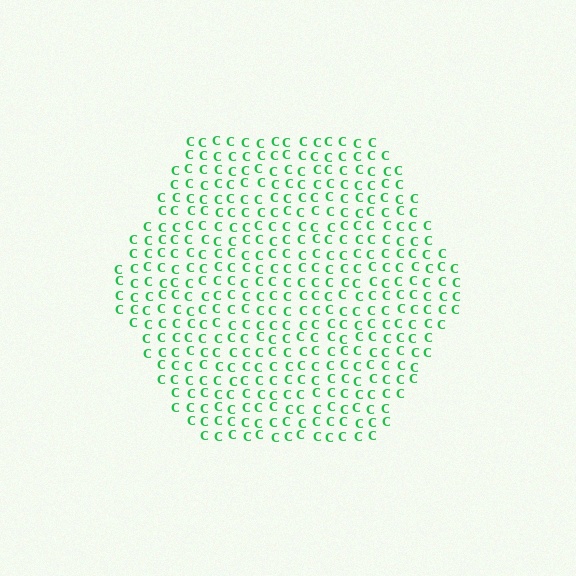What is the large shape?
The large shape is a hexagon.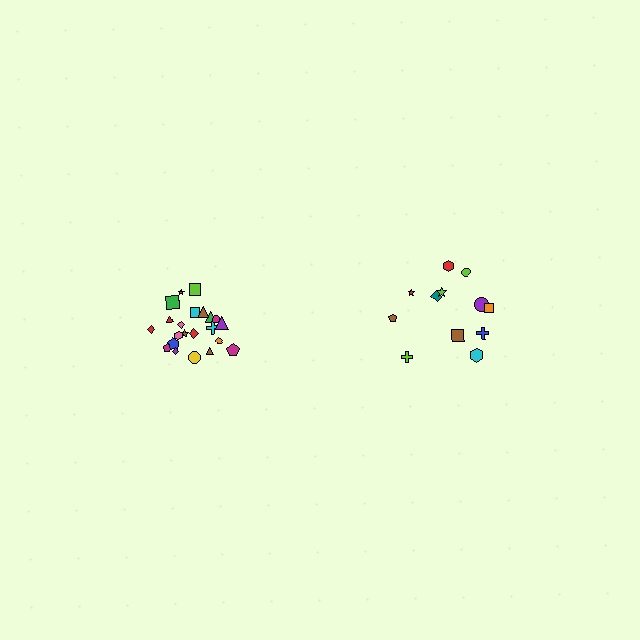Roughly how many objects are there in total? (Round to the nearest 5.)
Roughly 35 objects in total.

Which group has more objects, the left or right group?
The left group.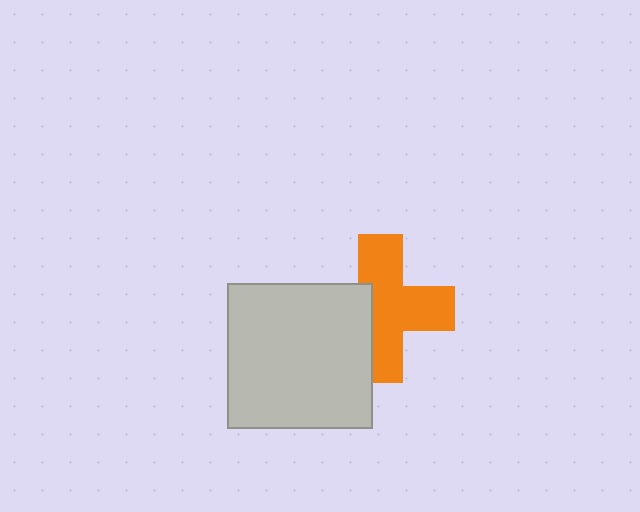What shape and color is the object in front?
The object in front is a light gray square.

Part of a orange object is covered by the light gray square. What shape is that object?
It is a cross.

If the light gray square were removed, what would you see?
You would see the complete orange cross.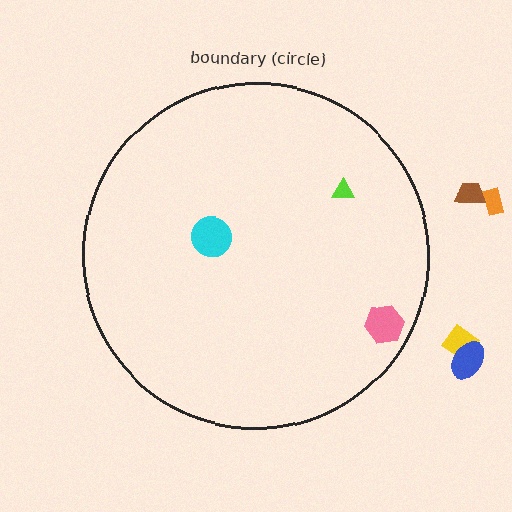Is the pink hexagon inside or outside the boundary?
Inside.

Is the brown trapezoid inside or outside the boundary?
Outside.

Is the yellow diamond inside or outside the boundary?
Outside.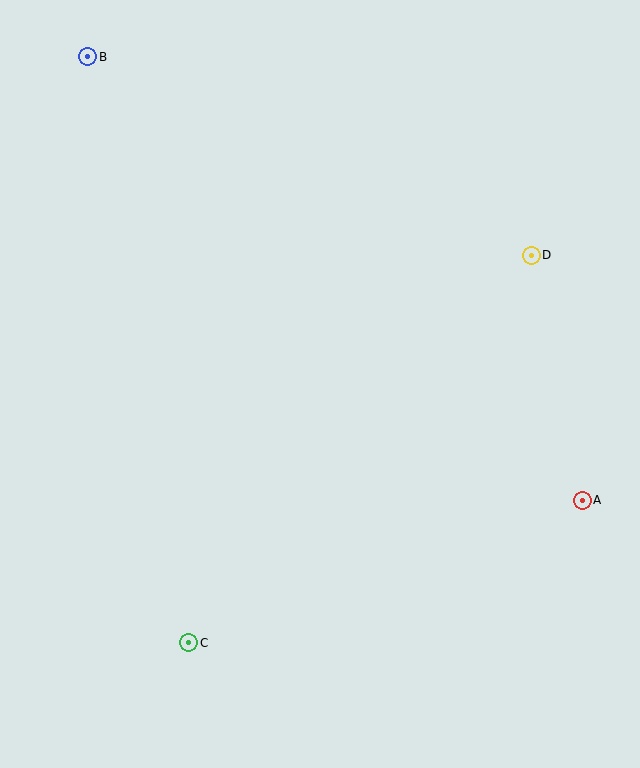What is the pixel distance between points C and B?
The distance between C and B is 595 pixels.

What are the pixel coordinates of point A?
Point A is at (582, 500).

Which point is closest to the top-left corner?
Point B is closest to the top-left corner.